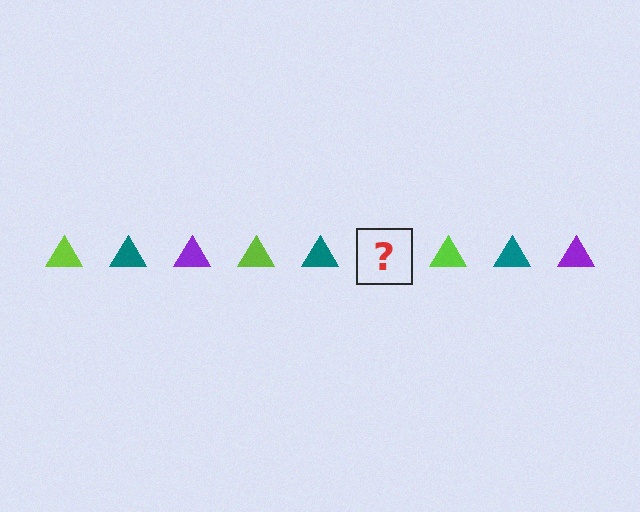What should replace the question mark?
The question mark should be replaced with a purple triangle.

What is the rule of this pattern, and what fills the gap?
The rule is that the pattern cycles through lime, teal, purple triangles. The gap should be filled with a purple triangle.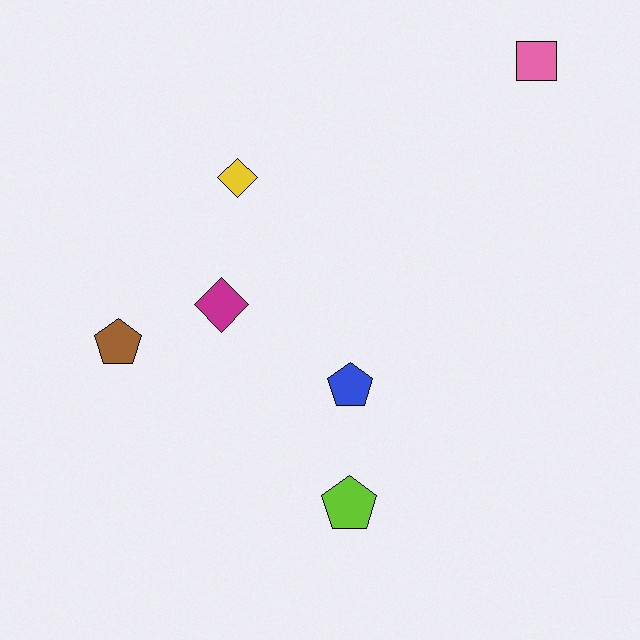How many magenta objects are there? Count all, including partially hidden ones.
There is 1 magenta object.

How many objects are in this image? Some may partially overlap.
There are 6 objects.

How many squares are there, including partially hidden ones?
There is 1 square.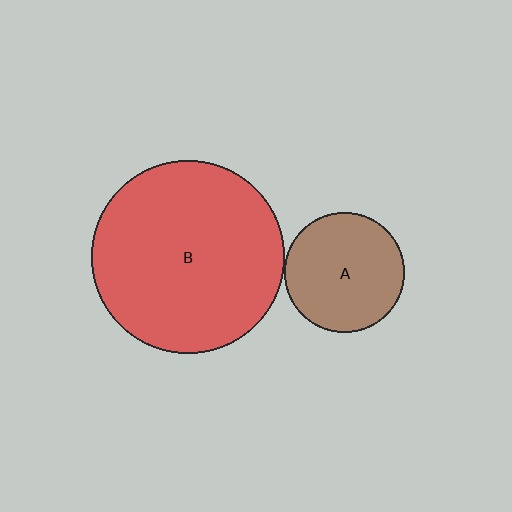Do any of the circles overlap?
No, none of the circles overlap.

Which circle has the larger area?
Circle B (red).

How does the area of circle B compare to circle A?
Approximately 2.6 times.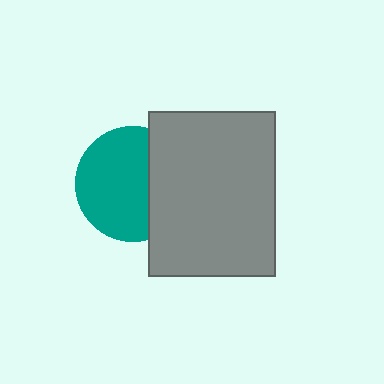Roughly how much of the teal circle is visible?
Most of it is visible (roughly 66%).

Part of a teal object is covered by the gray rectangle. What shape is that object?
It is a circle.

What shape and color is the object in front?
The object in front is a gray rectangle.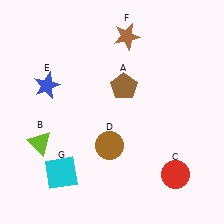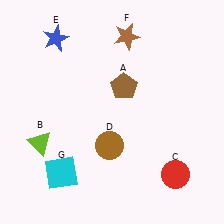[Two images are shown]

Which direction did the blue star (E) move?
The blue star (E) moved up.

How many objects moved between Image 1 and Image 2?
1 object moved between the two images.